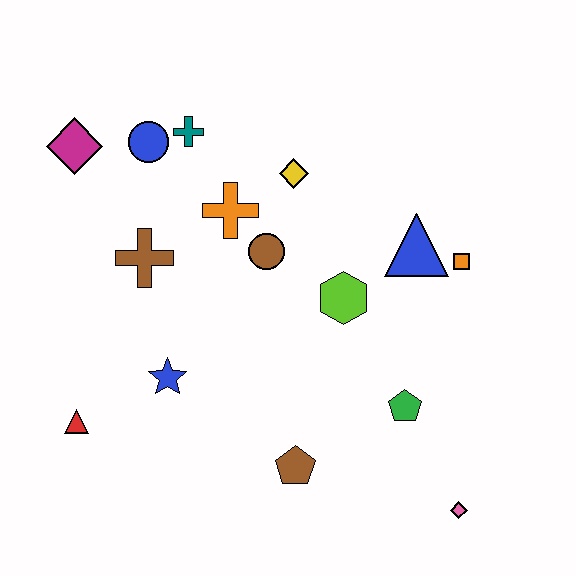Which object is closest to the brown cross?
The orange cross is closest to the brown cross.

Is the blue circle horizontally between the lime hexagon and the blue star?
No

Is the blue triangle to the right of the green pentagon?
Yes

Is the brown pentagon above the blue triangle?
No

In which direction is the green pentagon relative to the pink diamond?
The green pentagon is above the pink diamond.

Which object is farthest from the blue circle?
The pink diamond is farthest from the blue circle.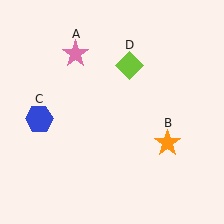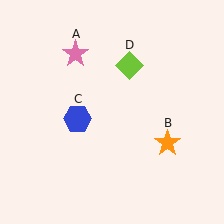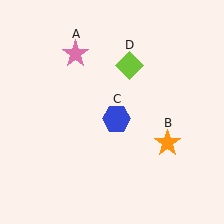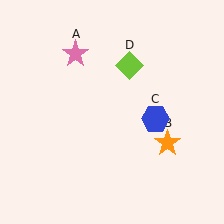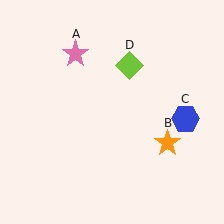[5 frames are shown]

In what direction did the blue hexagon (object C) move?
The blue hexagon (object C) moved right.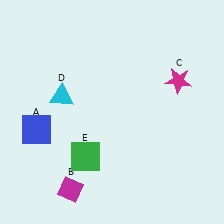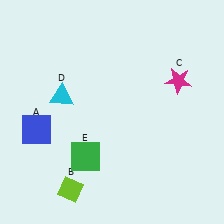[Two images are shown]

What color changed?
The diamond (B) changed from magenta in Image 1 to lime in Image 2.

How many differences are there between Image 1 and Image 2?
There is 1 difference between the two images.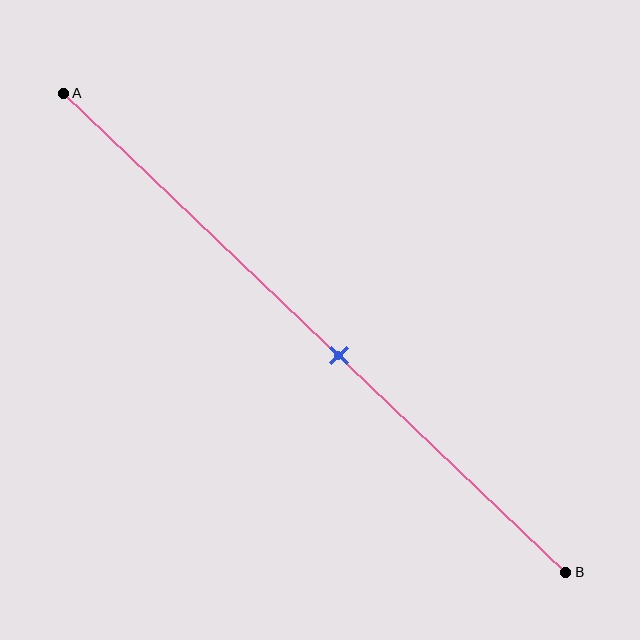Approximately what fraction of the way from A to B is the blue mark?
The blue mark is approximately 55% of the way from A to B.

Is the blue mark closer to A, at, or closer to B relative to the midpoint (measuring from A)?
The blue mark is closer to point B than the midpoint of segment AB.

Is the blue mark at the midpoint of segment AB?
No, the mark is at about 55% from A, not at the 50% midpoint.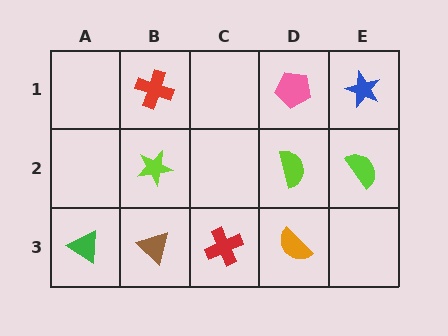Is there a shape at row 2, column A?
No, that cell is empty.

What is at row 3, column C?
A red cross.